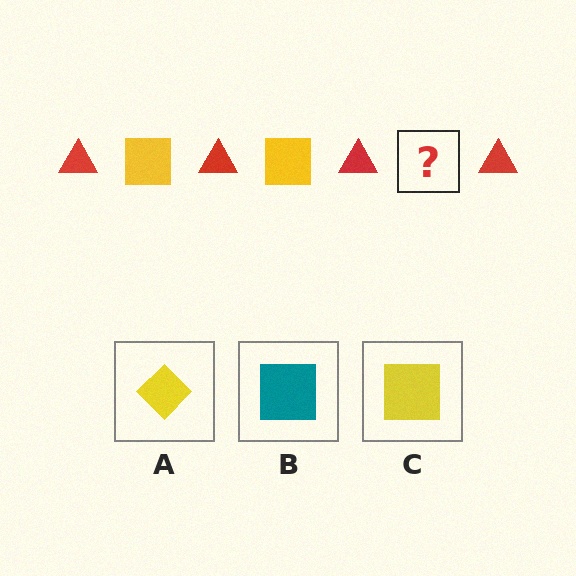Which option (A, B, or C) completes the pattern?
C.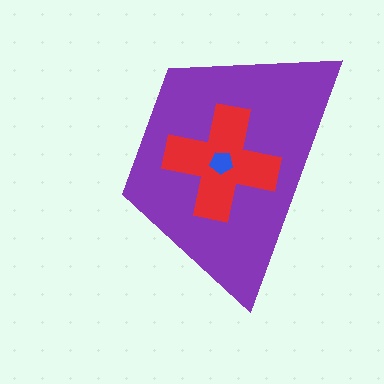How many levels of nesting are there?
3.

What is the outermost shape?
The purple trapezoid.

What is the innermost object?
The blue pentagon.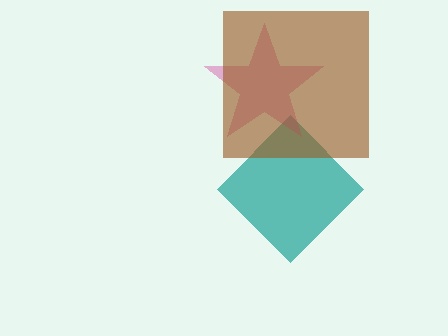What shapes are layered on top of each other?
The layered shapes are: a teal diamond, a magenta star, a brown square.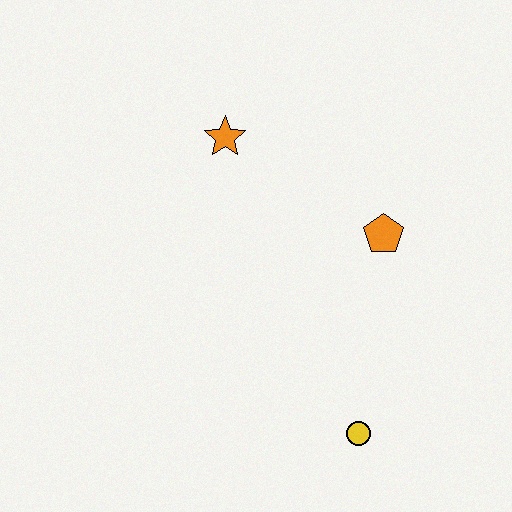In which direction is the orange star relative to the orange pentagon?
The orange star is to the left of the orange pentagon.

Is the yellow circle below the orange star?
Yes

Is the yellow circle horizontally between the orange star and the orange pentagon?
Yes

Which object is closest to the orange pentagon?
The orange star is closest to the orange pentagon.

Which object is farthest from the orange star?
The yellow circle is farthest from the orange star.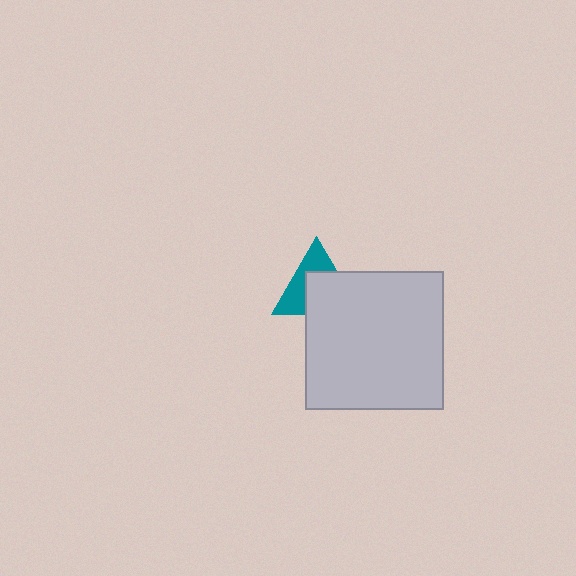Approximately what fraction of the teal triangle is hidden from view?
Roughly 53% of the teal triangle is hidden behind the light gray square.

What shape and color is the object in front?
The object in front is a light gray square.